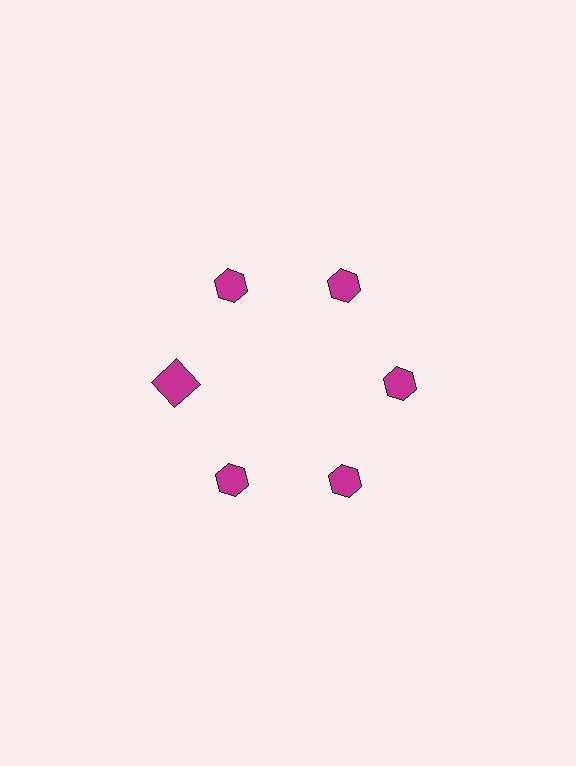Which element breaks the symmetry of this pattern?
The magenta square at roughly the 9 o'clock position breaks the symmetry. All other shapes are magenta hexagons.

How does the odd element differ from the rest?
It has a different shape: square instead of hexagon.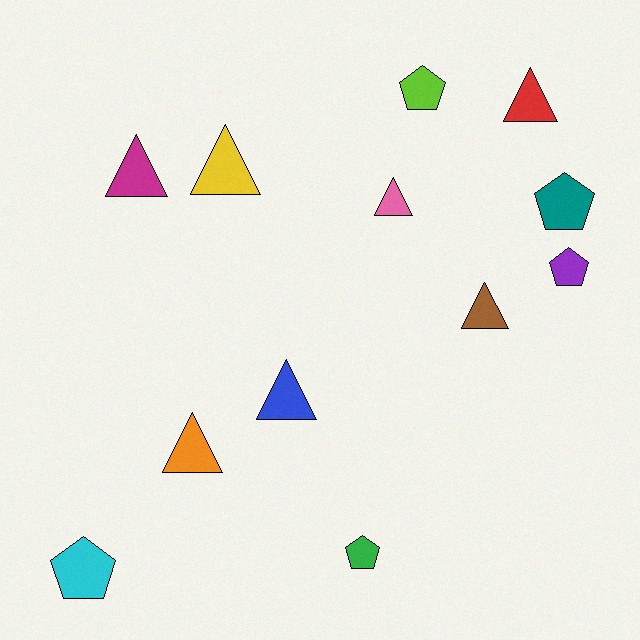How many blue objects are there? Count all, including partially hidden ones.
There is 1 blue object.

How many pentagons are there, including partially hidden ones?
There are 5 pentagons.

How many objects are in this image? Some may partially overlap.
There are 12 objects.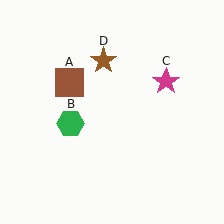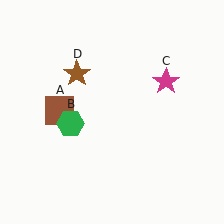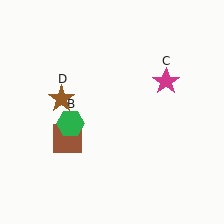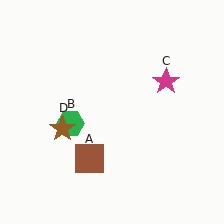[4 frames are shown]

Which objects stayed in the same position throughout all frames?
Green hexagon (object B) and magenta star (object C) remained stationary.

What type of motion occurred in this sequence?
The brown square (object A), brown star (object D) rotated counterclockwise around the center of the scene.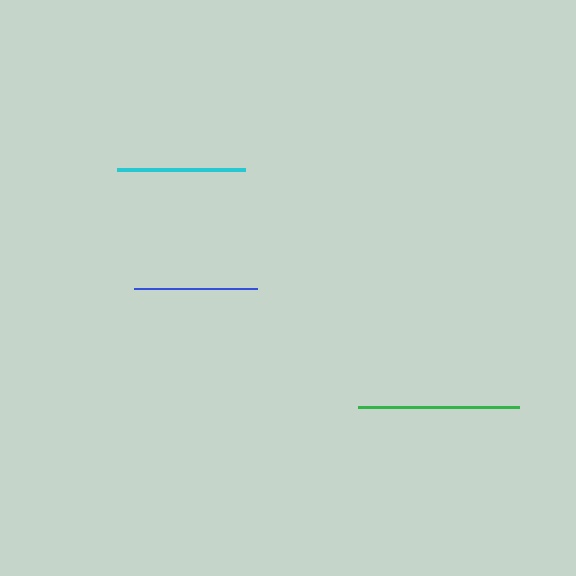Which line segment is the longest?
The green line is the longest at approximately 161 pixels.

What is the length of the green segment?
The green segment is approximately 161 pixels long.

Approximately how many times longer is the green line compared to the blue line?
The green line is approximately 1.3 times the length of the blue line.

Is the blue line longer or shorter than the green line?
The green line is longer than the blue line.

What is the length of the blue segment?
The blue segment is approximately 123 pixels long.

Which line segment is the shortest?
The blue line is the shortest at approximately 123 pixels.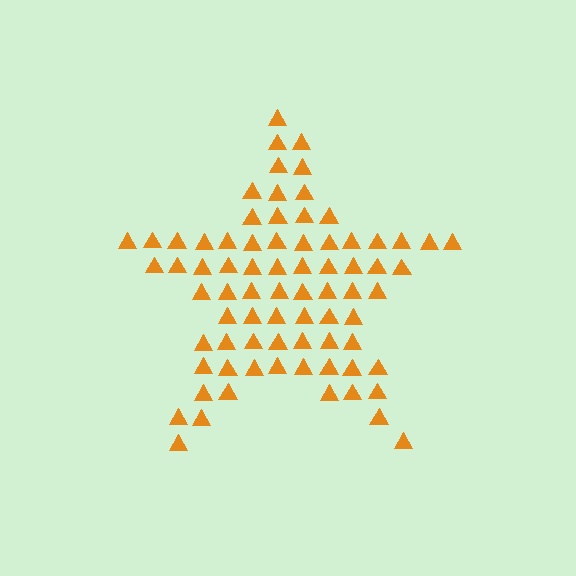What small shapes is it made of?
It is made of small triangles.